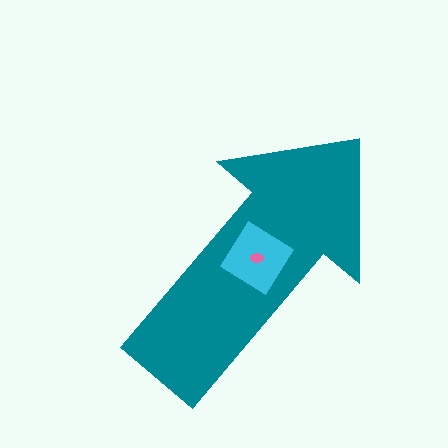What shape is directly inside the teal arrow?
The cyan diamond.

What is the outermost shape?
The teal arrow.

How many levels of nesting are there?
3.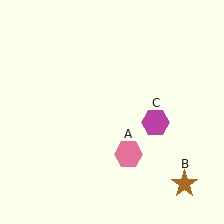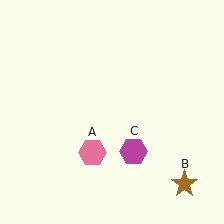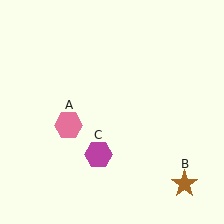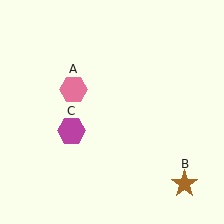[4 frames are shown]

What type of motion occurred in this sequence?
The pink hexagon (object A), magenta hexagon (object C) rotated clockwise around the center of the scene.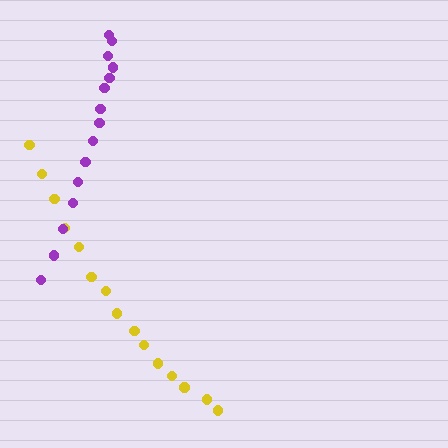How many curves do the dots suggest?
There are 2 distinct paths.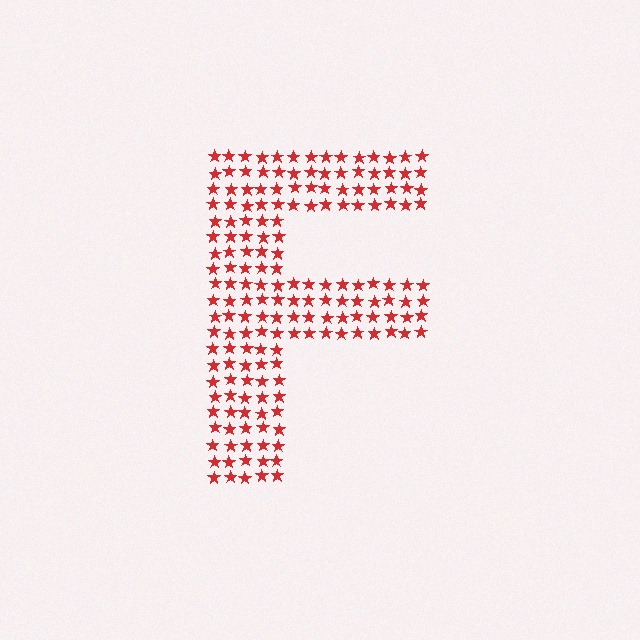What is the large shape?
The large shape is the letter F.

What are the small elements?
The small elements are stars.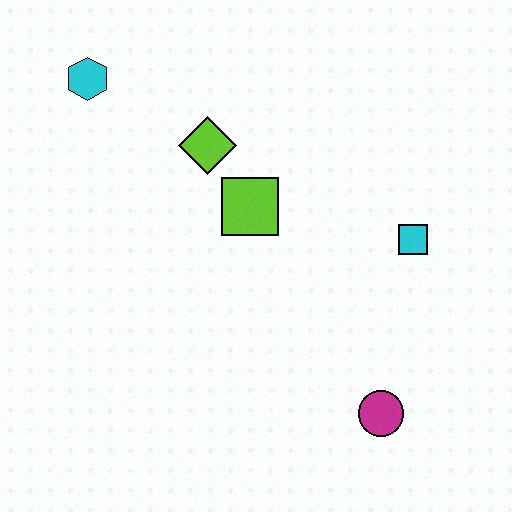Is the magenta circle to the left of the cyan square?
Yes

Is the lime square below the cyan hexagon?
Yes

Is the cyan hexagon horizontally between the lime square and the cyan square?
No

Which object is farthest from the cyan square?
The cyan hexagon is farthest from the cyan square.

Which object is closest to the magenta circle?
The cyan square is closest to the magenta circle.